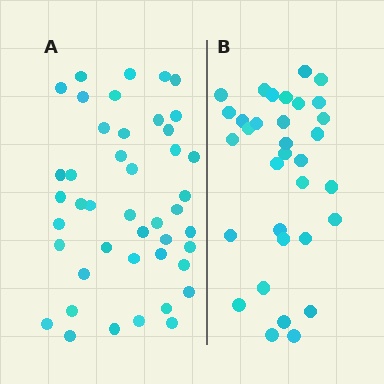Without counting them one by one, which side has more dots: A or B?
Region A (the left region) has more dots.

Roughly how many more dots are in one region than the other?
Region A has roughly 12 or so more dots than region B.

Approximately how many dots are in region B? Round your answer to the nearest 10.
About 30 dots. (The exact count is 33, which rounds to 30.)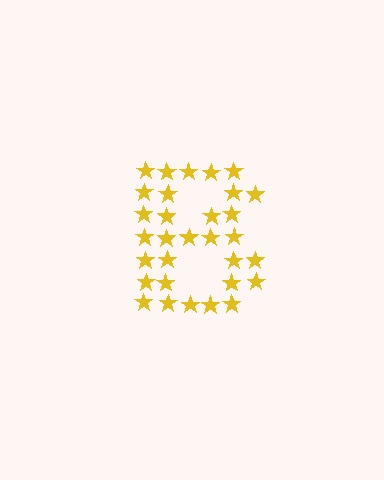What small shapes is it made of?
It is made of small stars.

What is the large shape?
The large shape is the letter B.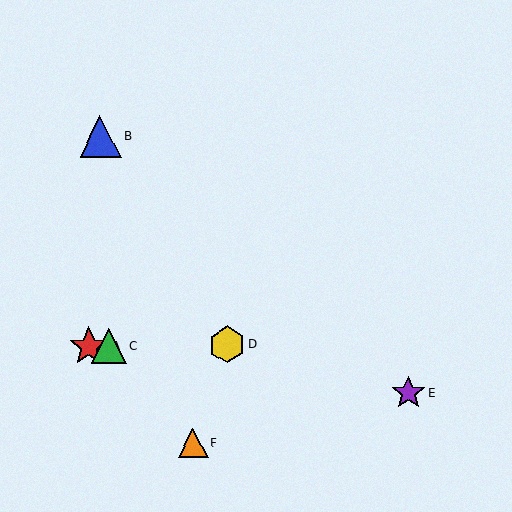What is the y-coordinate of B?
Object B is at y≈136.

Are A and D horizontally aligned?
Yes, both are at y≈346.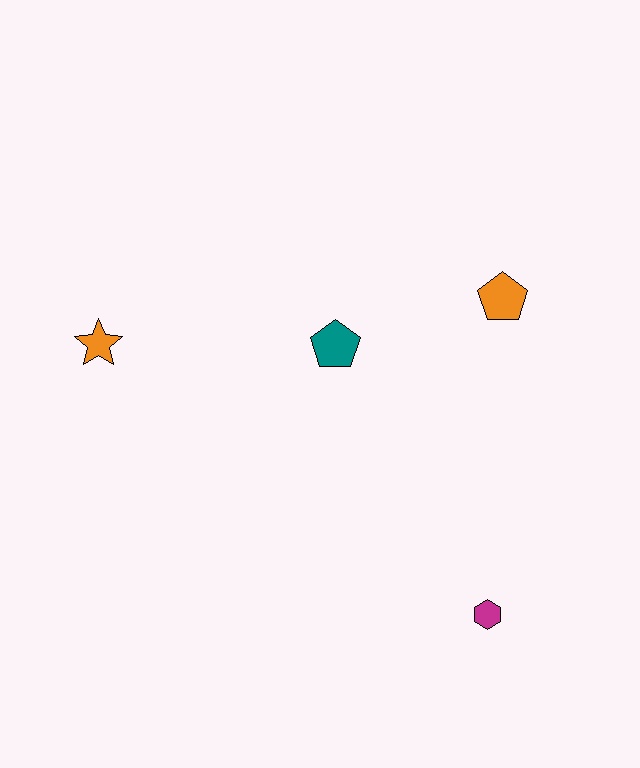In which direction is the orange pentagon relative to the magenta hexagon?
The orange pentagon is above the magenta hexagon.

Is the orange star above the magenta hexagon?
Yes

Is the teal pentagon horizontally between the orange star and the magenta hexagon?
Yes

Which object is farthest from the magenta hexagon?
The orange star is farthest from the magenta hexagon.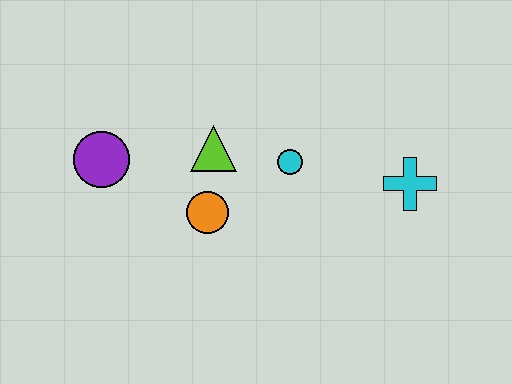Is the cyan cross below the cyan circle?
Yes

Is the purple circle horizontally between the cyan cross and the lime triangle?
No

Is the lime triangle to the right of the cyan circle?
No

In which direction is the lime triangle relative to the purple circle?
The lime triangle is to the right of the purple circle.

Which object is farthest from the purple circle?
The cyan cross is farthest from the purple circle.